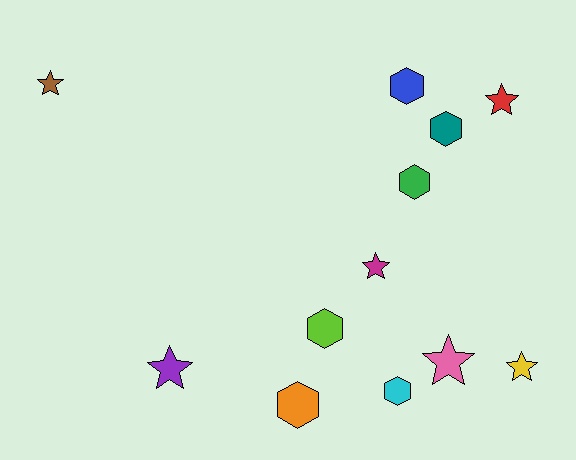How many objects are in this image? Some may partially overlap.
There are 12 objects.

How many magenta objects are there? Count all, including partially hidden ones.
There is 1 magenta object.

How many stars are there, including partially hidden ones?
There are 6 stars.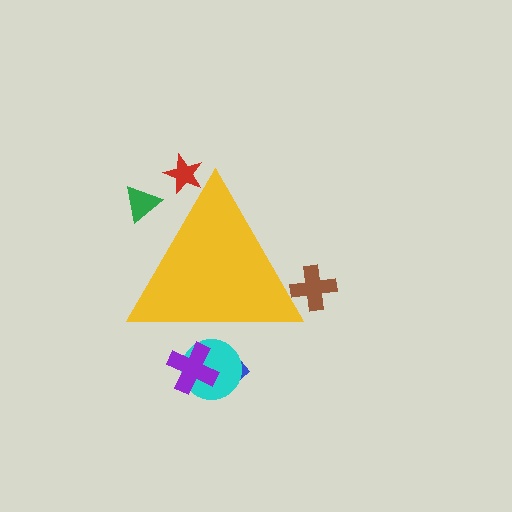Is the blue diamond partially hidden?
Yes, the blue diamond is partially hidden behind the yellow triangle.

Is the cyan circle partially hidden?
Yes, the cyan circle is partially hidden behind the yellow triangle.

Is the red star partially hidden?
Yes, the red star is partially hidden behind the yellow triangle.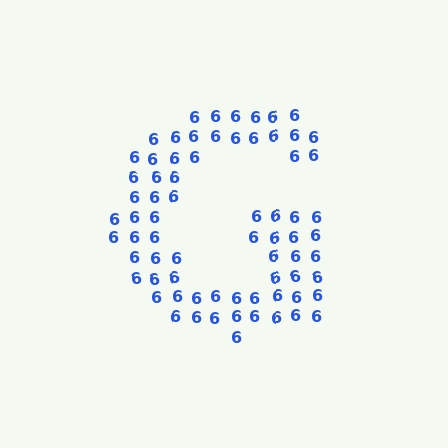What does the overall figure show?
The overall figure shows the letter G.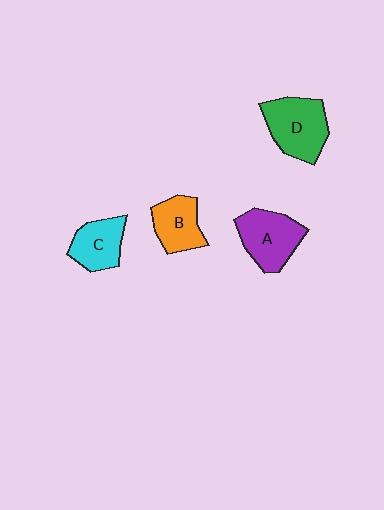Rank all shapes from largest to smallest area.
From largest to smallest: D (green), A (purple), B (orange), C (cyan).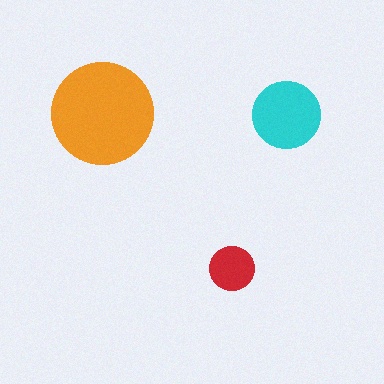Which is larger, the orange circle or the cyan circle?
The orange one.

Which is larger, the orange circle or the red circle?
The orange one.